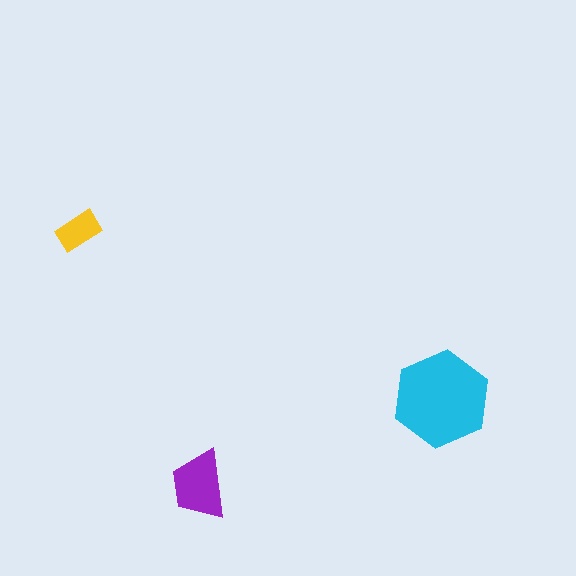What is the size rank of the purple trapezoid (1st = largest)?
2nd.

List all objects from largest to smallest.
The cyan hexagon, the purple trapezoid, the yellow rectangle.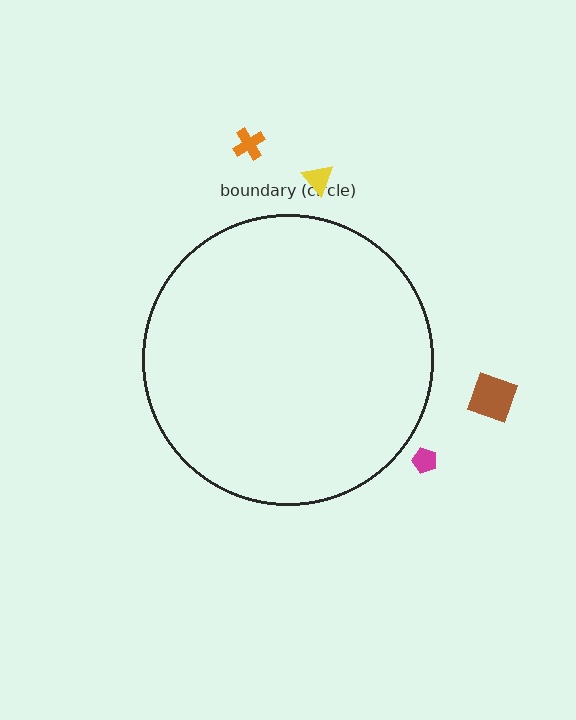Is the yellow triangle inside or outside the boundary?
Outside.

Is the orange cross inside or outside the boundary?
Outside.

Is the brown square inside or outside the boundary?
Outside.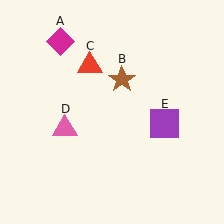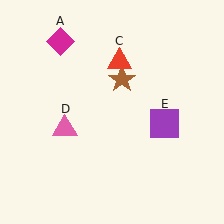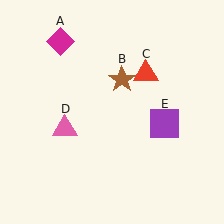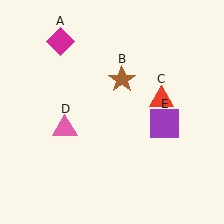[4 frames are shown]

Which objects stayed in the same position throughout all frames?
Magenta diamond (object A) and brown star (object B) and pink triangle (object D) and purple square (object E) remained stationary.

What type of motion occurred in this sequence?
The red triangle (object C) rotated clockwise around the center of the scene.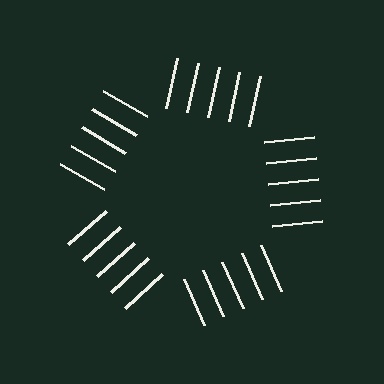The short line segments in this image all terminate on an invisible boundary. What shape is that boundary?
An illusory pentagon — the line segments terminate on its edges but no continuous stroke is drawn.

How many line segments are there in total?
25 — 5 along each of the 5 edges.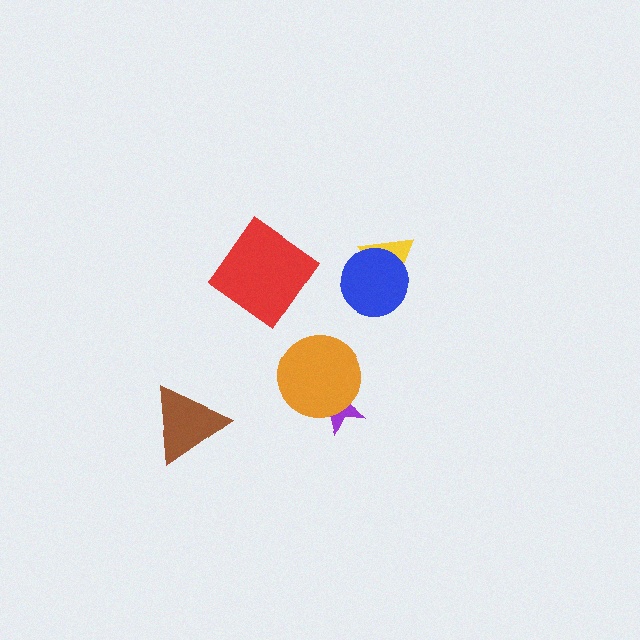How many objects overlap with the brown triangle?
0 objects overlap with the brown triangle.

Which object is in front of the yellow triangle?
The blue circle is in front of the yellow triangle.